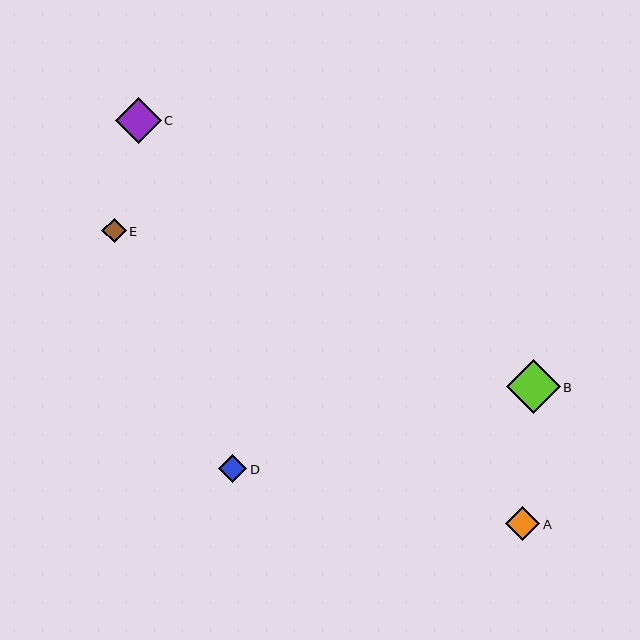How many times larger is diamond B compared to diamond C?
Diamond B is approximately 1.2 times the size of diamond C.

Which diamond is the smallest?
Diamond E is the smallest with a size of approximately 24 pixels.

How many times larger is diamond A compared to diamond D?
Diamond A is approximately 1.2 times the size of diamond D.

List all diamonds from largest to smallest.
From largest to smallest: B, C, A, D, E.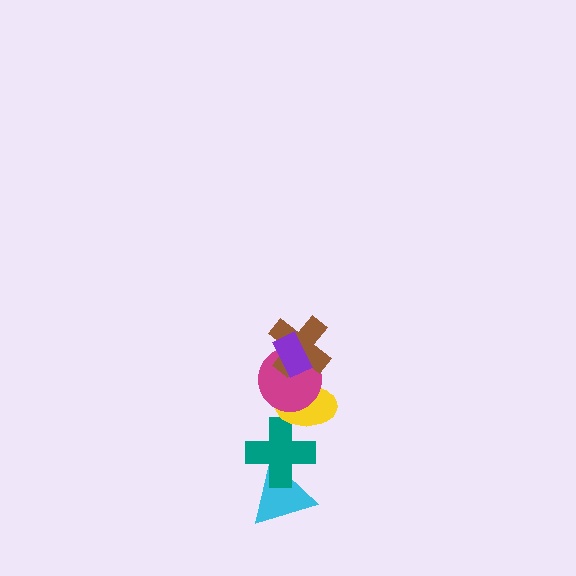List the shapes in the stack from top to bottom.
From top to bottom: the purple rectangle, the brown cross, the magenta circle, the yellow ellipse, the teal cross, the cyan triangle.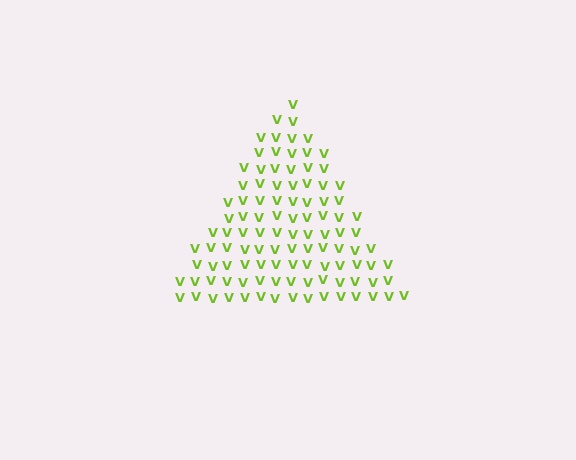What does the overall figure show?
The overall figure shows a triangle.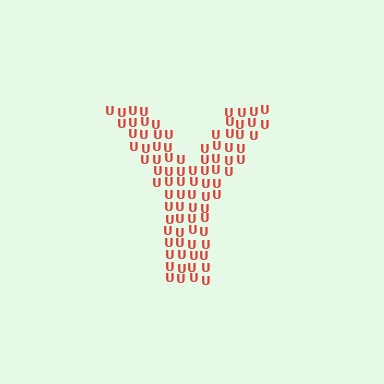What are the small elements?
The small elements are letter U's.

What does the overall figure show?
The overall figure shows the letter Y.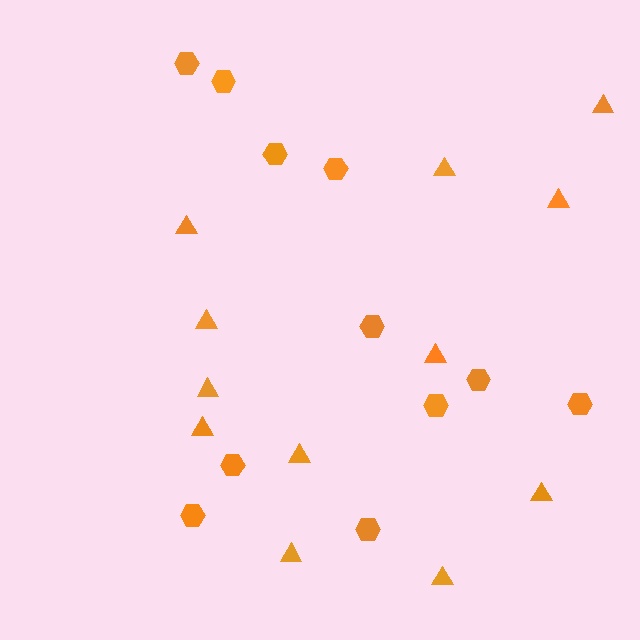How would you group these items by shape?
There are 2 groups: one group of hexagons (11) and one group of triangles (12).